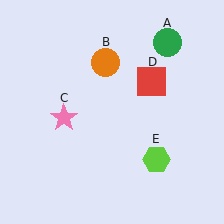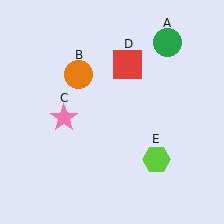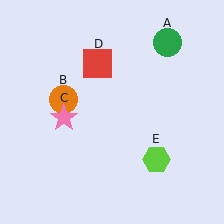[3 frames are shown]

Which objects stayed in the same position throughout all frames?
Green circle (object A) and pink star (object C) and lime hexagon (object E) remained stationary.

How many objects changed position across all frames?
2 objects changed position: orange circle (object B), red square (object D).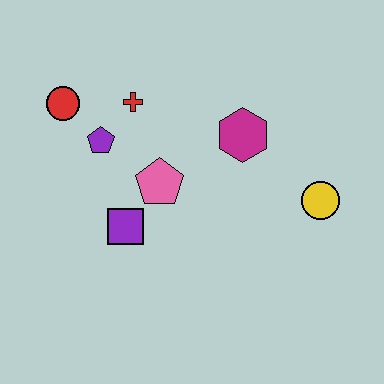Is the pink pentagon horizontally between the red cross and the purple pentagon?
No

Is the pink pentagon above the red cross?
No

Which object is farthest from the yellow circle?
The red circle is farthest from the yellow circle.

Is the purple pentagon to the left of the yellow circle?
Yes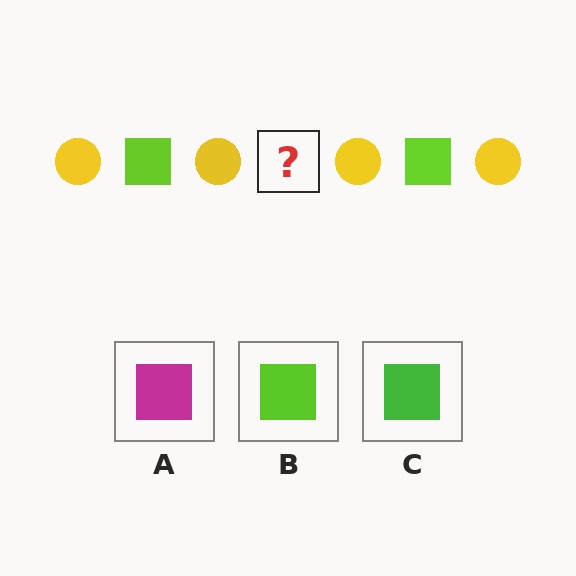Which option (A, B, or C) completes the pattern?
B.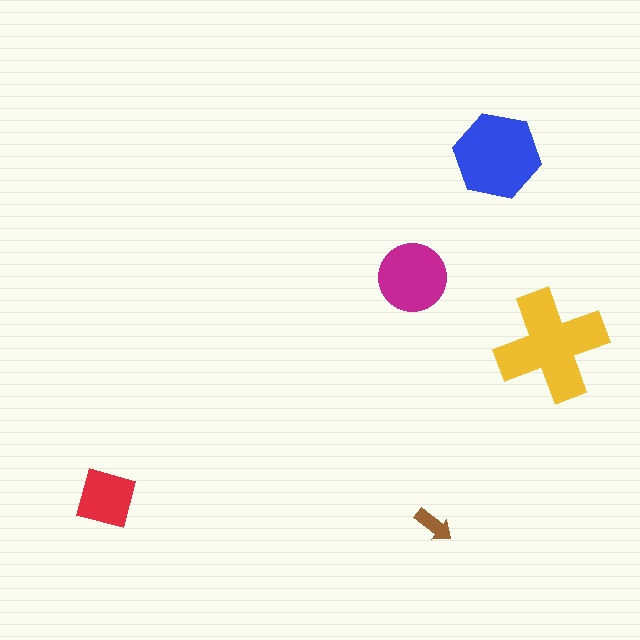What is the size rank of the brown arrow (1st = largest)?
5th.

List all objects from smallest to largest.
The brown arrow, the red square, the magenta circle, the blue hexagon, the yellow cross.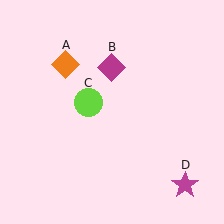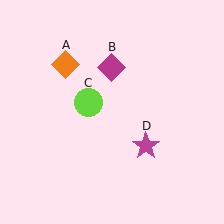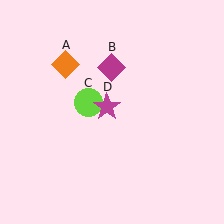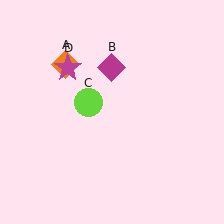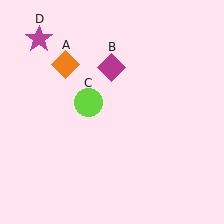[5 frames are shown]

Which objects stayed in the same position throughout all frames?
Orange diamond (object A) and magenta diamond (object B) and lime circle (object C) remained stationary.